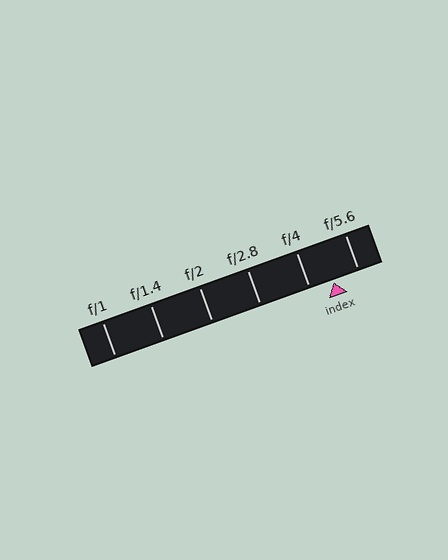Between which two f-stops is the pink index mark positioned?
The index mark is between f/4 and f/5.6.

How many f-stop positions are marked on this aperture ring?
There are 6 f-stop positions marked.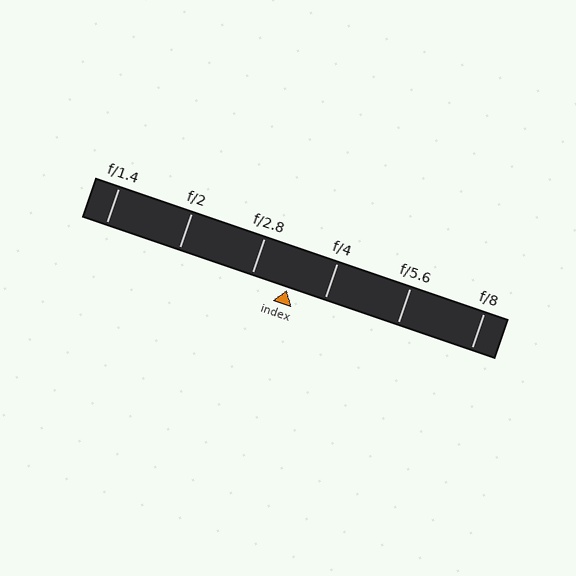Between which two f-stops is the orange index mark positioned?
The index mark is between f/2.8 and f/4.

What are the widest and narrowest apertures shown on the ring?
The widest aperture shown is f/1.4 and the narrowest is f/8.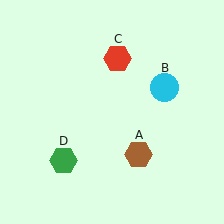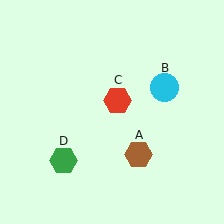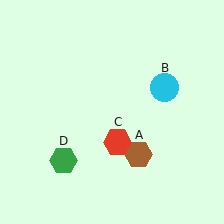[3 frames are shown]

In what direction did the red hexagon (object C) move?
The red hexagon (object C) moved down.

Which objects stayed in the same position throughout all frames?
Brown hexagon (object A) and cyan circle (object B) and green hexagon (object D) remained stationary.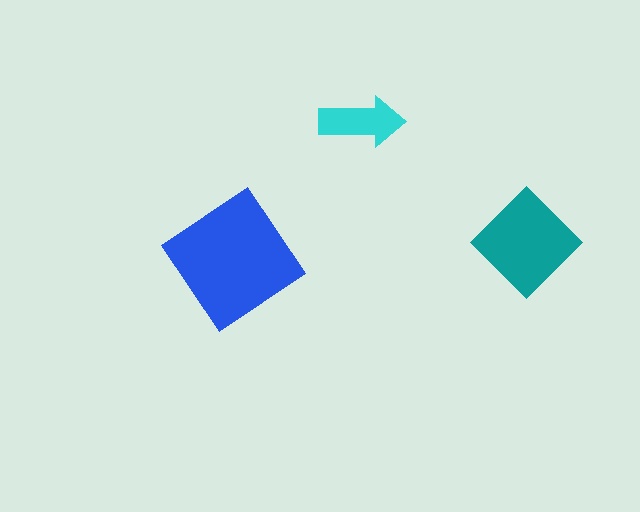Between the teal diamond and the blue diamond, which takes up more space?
The blue diamond.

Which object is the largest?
The blue diamond.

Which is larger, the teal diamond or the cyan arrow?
The teal diamond.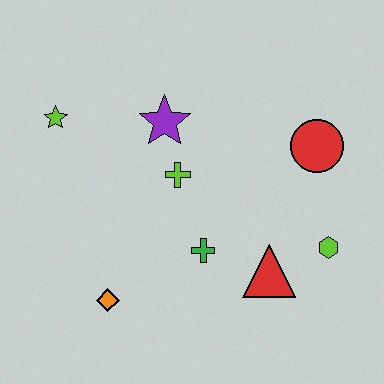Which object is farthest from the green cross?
The lime star is farthest from the green cross.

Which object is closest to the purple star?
The lime cross is closest to the purple star.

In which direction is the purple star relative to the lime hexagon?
The purple star is to the left of the lime hexagon.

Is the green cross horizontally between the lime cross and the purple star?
No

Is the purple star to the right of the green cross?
No